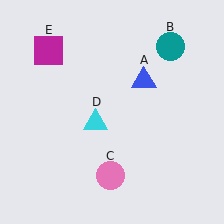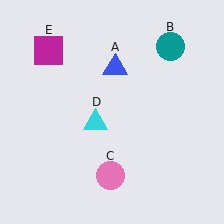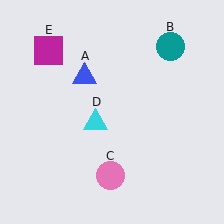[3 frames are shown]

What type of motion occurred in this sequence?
The blue triangle (object A) rotated counterclockwise around the center of the scene.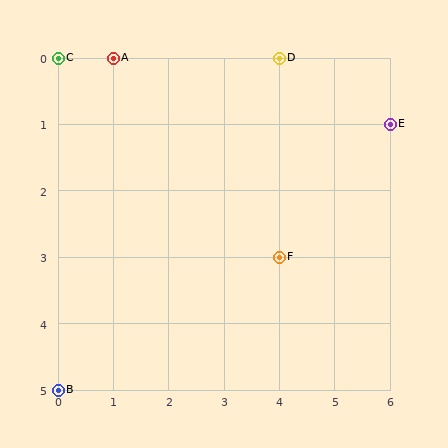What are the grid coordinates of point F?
Point F is at grid coordinates (4, 3).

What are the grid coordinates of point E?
Point E is at grid coordinates (6, 1).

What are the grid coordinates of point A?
Point A is at grid coordinates (1, 0).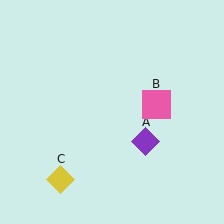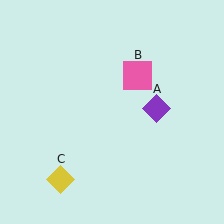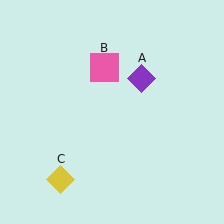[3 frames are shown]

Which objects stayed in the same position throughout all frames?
Yellow diamond (object C) remained stationary.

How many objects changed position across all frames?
2 objects changed position: purple diamond (object A), pink square (object B).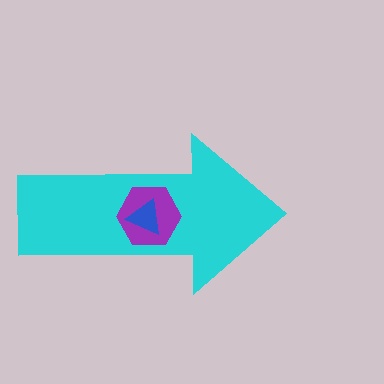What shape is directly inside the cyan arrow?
The purple hexagon.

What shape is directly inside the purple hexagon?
The blue triangle.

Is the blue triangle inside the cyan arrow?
Yes.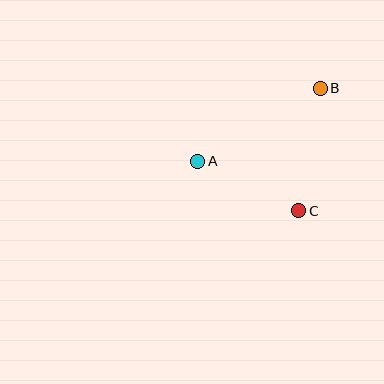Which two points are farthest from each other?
Points A and B are farthest from each other.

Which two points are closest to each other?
Points A and C are closest to each other.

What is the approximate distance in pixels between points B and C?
The distance between B and C is approximately 124 pixels.